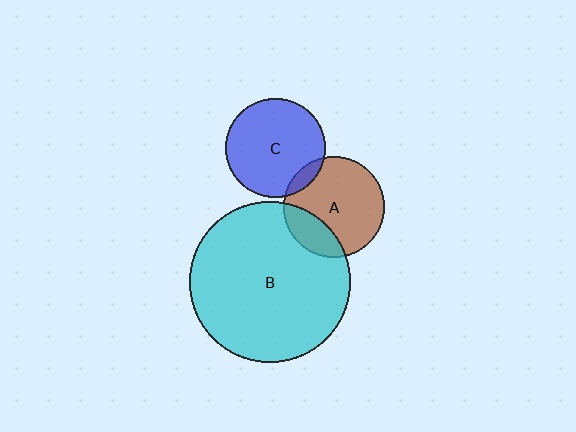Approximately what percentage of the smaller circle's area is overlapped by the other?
Approximately 10%.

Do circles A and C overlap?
Yes.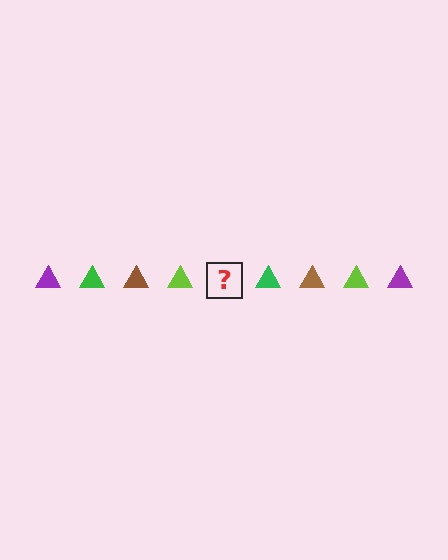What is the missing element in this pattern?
The missing element is a purple triangle.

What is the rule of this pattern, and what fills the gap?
The rule is that the pattern cycles through purple, green, brown, lime triangles. The gap should be filled with a purple triangle.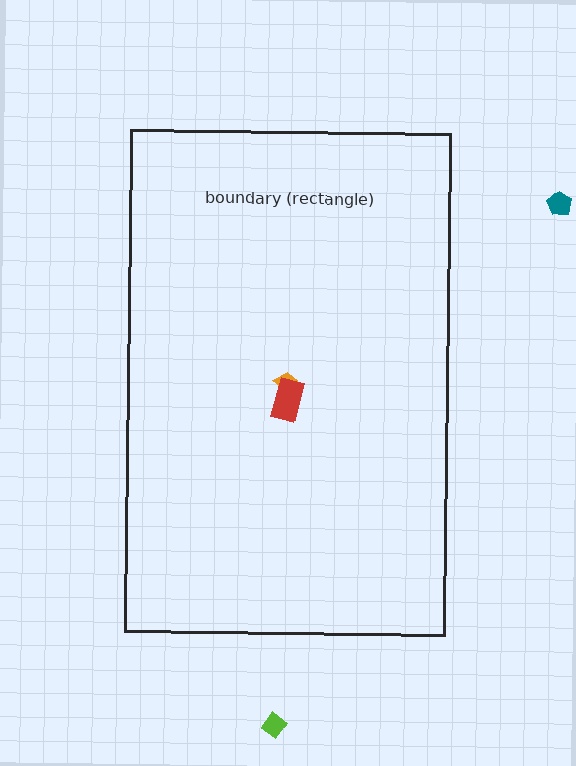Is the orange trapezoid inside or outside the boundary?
Inside.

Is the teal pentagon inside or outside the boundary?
Outside.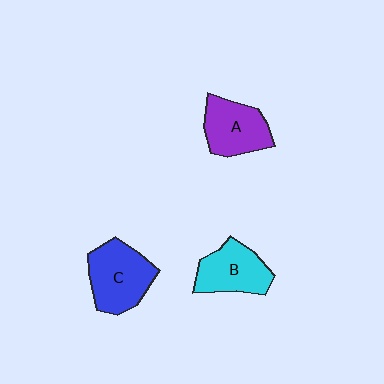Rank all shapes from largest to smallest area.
From largest to smallest: C (blue), A (purple), B (cyan).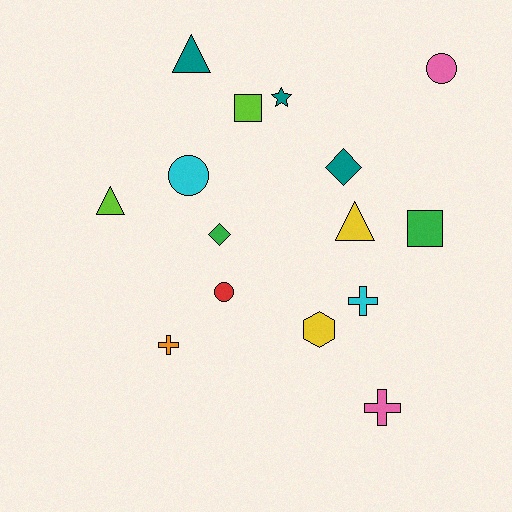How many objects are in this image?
There are 15 objects.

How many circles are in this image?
There are 3 circles.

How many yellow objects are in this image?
There are 2 yellow objects.